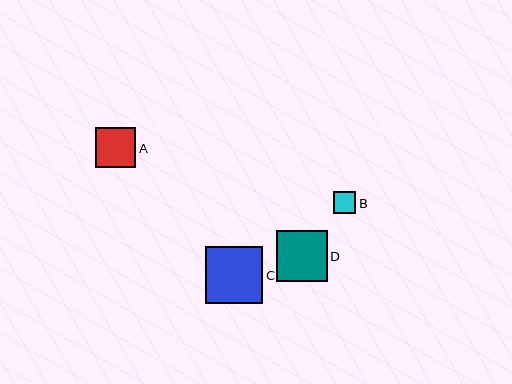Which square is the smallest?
Square B is the smallest with a size of approximately 22 pixels.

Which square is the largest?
Square C is the largest with a size of approximately 57 pixels.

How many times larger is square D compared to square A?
Square D is approximately 1.3 times the size of square A.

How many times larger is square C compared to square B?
Square C is approximately 2.6 times the size of square B.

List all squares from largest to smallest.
From largest to smallest: C, D, A, B.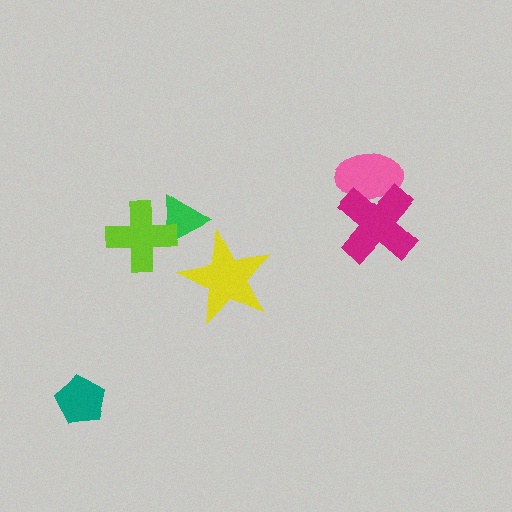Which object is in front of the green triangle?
The lime cross is in front of the green triangle.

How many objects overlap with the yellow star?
0 objects overlap with the yellow star.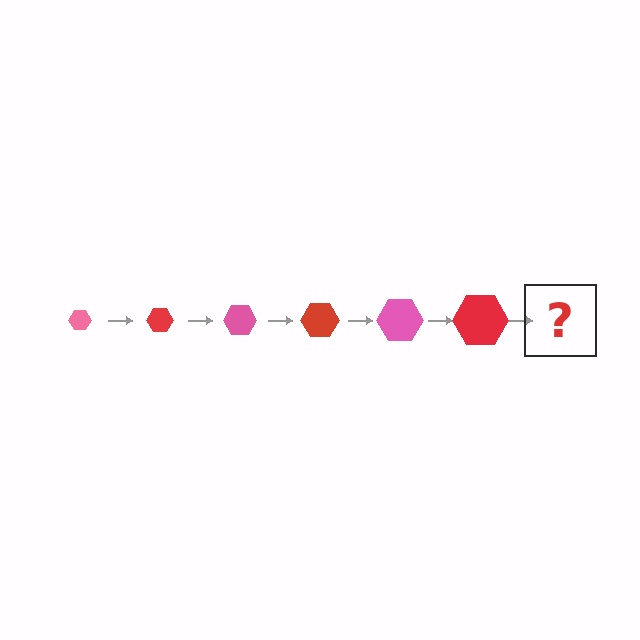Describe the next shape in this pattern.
It should be a pink hexagon, larger than the previous one.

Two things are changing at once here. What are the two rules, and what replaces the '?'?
The two rules are that the hexagon grows larger each step and the color cycles through pink and red. The '?' should be a pink hexagon, larger than the previous one.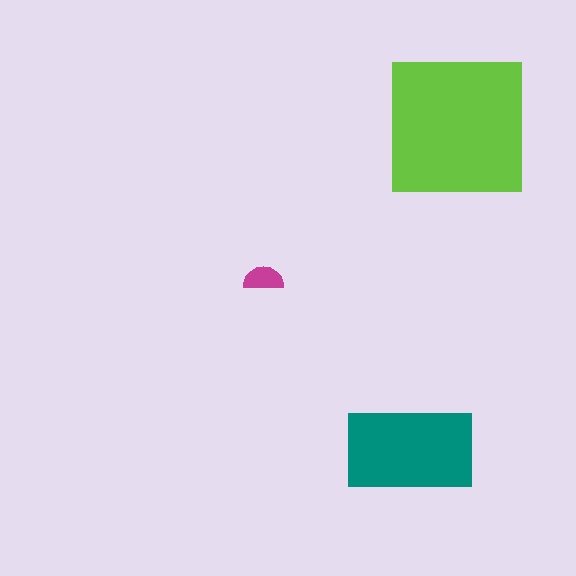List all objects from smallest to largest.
The magenta semicircle, the teal rectangle, the lime square.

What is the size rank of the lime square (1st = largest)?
1st.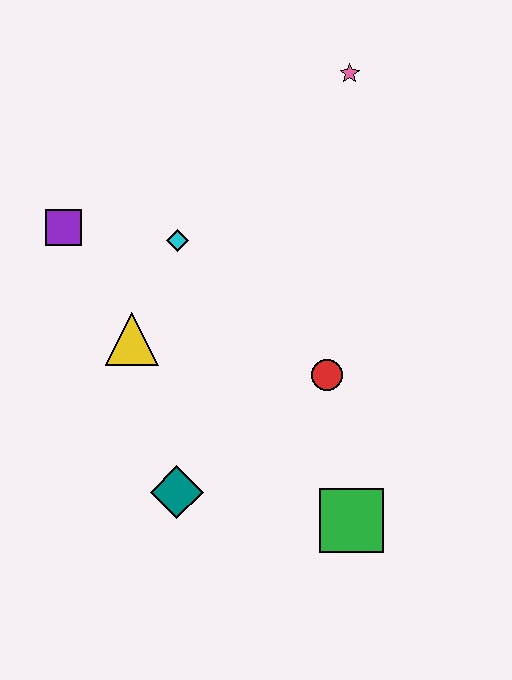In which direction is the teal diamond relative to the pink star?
The teal diamond is below the pink star.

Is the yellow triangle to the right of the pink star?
No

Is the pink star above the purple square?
Yes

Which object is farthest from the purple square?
The green square is farthest from the purple square.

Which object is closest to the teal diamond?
The yellow triangle is closest to the teal diamond.